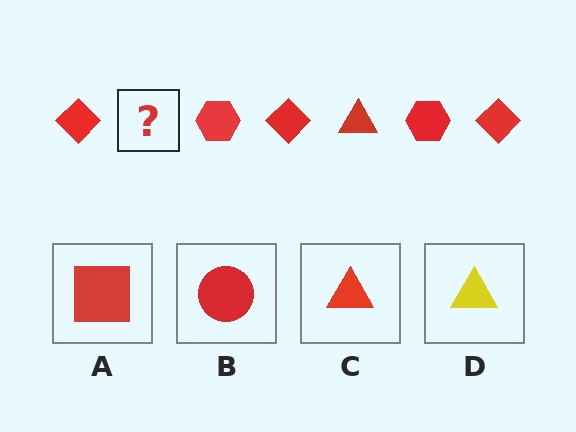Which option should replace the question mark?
Option C.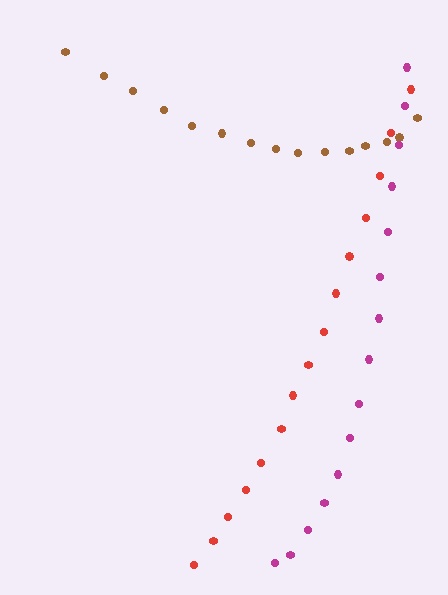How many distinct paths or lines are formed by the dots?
There are 3 distinct paths.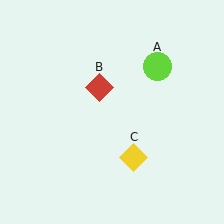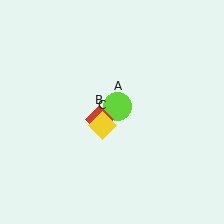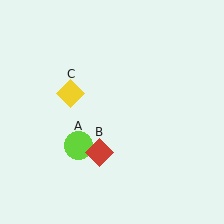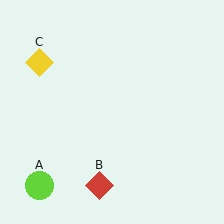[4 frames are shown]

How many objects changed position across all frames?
3 objects changed position: lime circle (object A), red diamond (object B), yellow diamond (object C).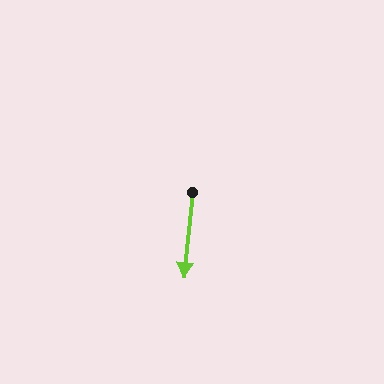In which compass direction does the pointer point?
South.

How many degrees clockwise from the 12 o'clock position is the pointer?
Approximately 186 degrees.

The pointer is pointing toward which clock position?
Roughly 6 o'clock.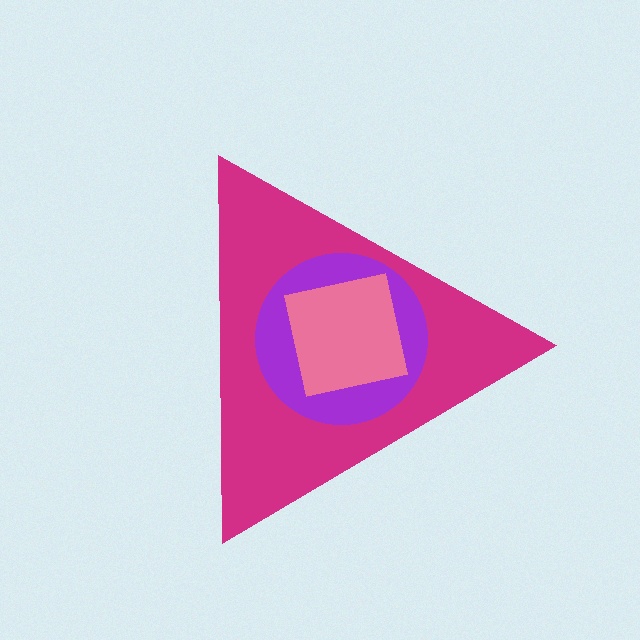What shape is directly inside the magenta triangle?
The purple circle.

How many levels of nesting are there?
3.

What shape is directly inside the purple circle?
The pink square.